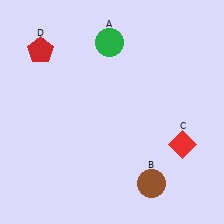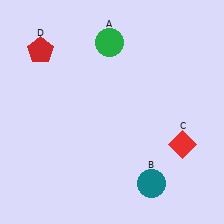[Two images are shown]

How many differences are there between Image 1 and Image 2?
There is 1 difference between the two images.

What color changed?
The circle (B) changed from brown in Image 1 to teal in Image 2.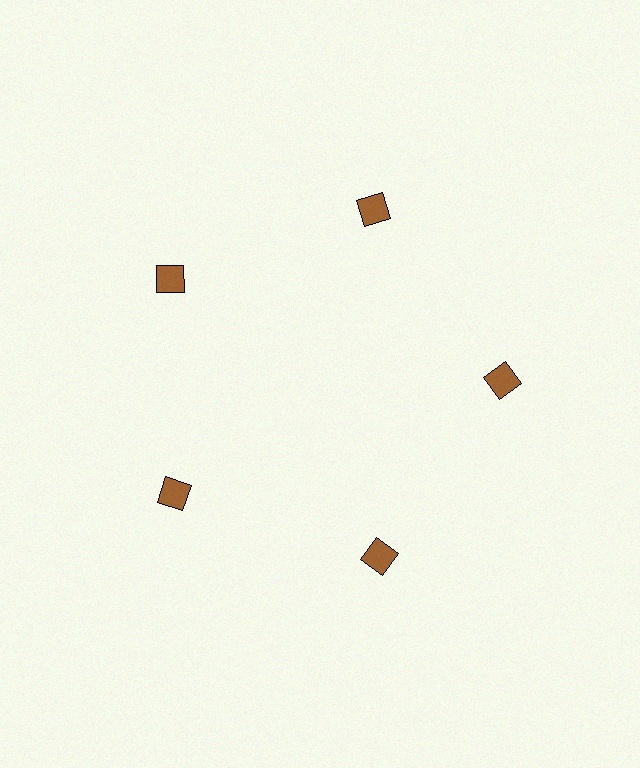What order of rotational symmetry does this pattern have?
This pattern has 5-fold rotational symmetry.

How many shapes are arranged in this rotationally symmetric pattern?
There are 5 shapes, arranged in 5 groups of 1.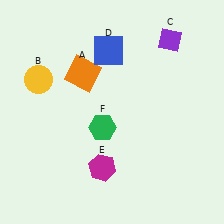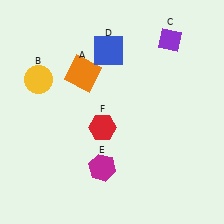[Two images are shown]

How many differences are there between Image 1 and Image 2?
There is 1 difference between the two images.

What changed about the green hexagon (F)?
In Image 1, F is green. In Image 2, it changed to red.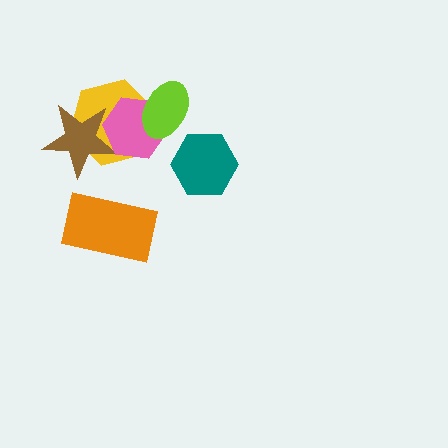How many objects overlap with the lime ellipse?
2 objects overlap with the lime ellipse.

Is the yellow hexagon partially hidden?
Yes, it is partially covered by another shape.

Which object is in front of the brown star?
The pink hexagon is in front of the brown star.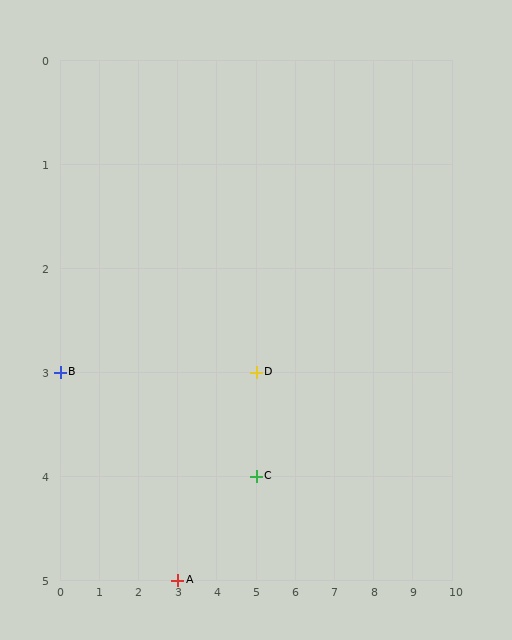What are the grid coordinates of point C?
Point C is at grid coordinates (5, 4).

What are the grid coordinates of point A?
Point A is at grid coordinates (3, 5).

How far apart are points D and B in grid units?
Points D and B are 5 columns apart.